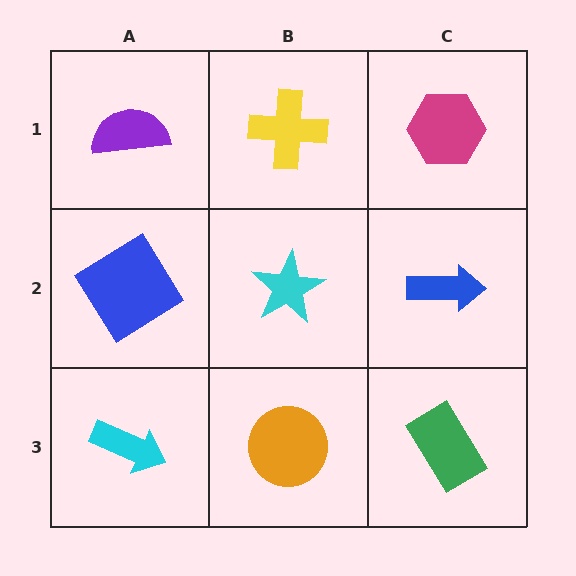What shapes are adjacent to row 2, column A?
A purple semicircle (row 1, column A), a cyan arrow (row 3, column A), a cyan star (row 2, column B).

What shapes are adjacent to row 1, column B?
A cyan star (row 2, column B), a purple semicircle (row 1, column A), a magenta hexagon (row 1, column C).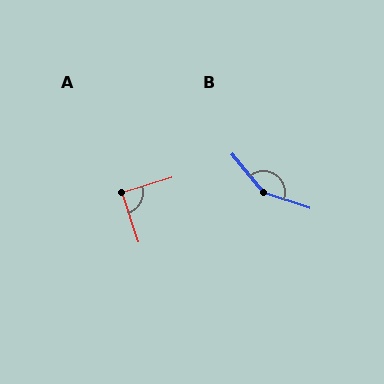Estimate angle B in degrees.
Approximately 148 degrees.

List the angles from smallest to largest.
A (88°), B (148°).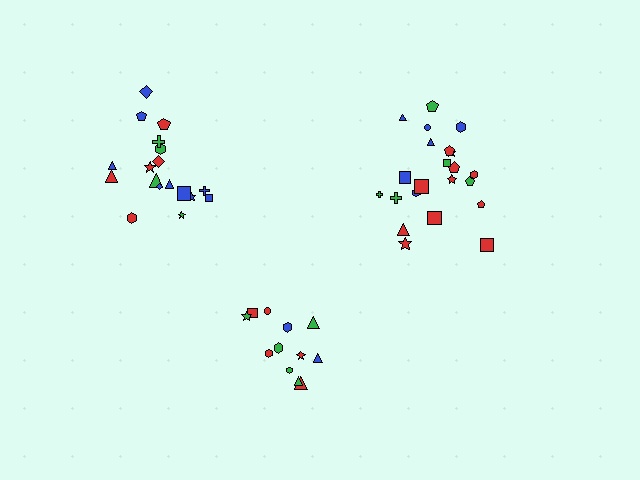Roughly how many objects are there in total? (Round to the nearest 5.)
Roughly 50 objects in total.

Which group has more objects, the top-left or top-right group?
The top-right group.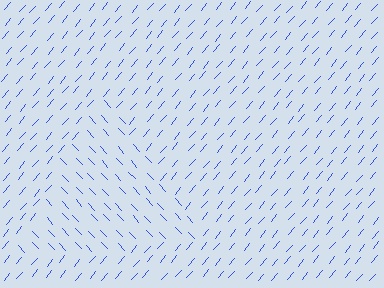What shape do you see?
I see a triangle.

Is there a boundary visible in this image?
Yes, there is a texture boundary formed by a change in line orientation.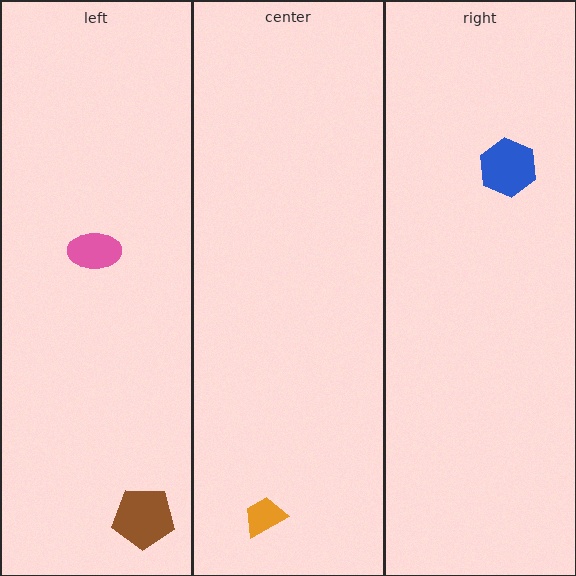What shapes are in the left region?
The pink ellipse, the brown pentagon.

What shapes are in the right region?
The blue hexagon.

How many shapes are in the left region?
2.